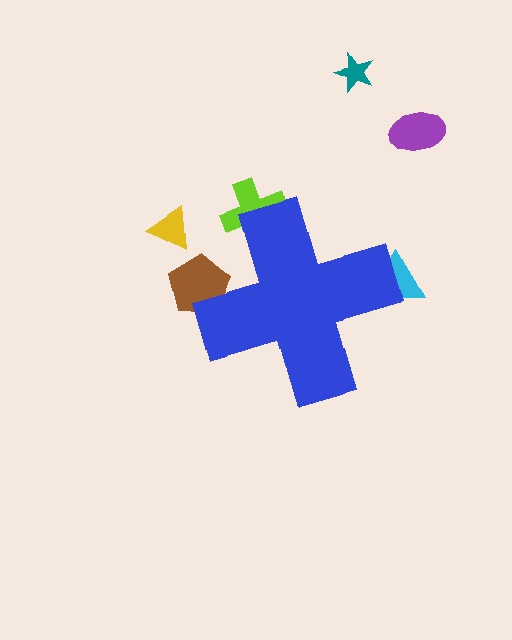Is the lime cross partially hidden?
Yes, the lime cross is partially hidden behind the blue cross.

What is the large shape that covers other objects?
A blue cross.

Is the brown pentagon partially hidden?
Yes, the brown pentagon is partially hidden behind the blue cross.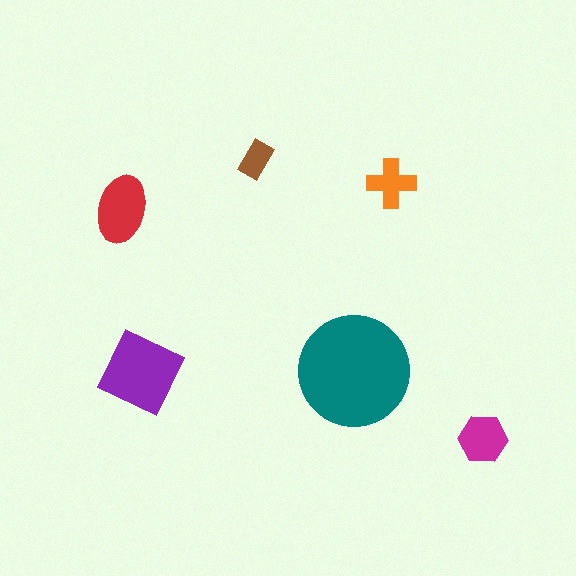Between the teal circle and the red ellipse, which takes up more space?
The teal circle.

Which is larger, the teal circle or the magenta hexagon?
The teal circle.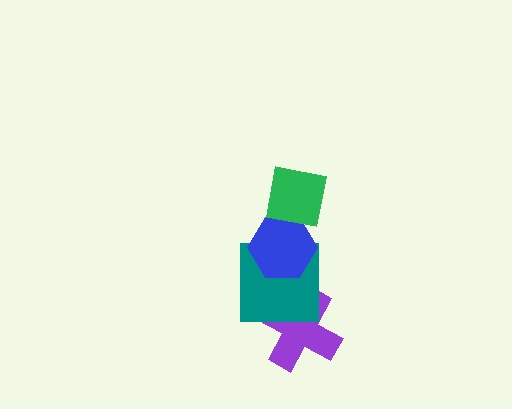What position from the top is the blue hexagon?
The blue hexagon is 2nd from the top.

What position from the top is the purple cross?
The purple cross is 4th from the top.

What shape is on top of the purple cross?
The teal square is on top of the purple cross.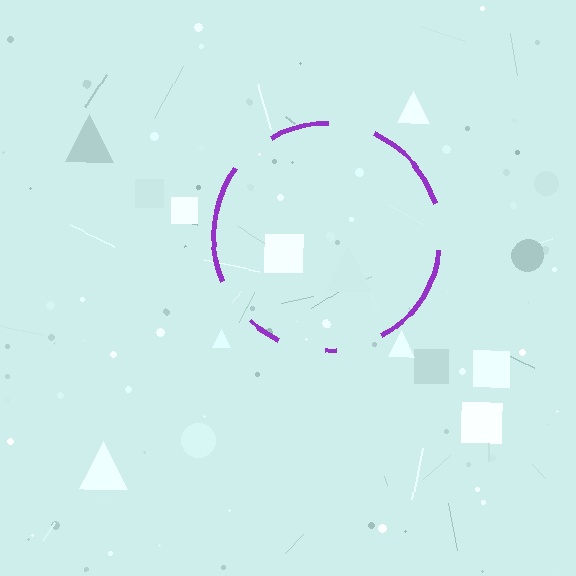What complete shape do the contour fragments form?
The contour fragments form a circle.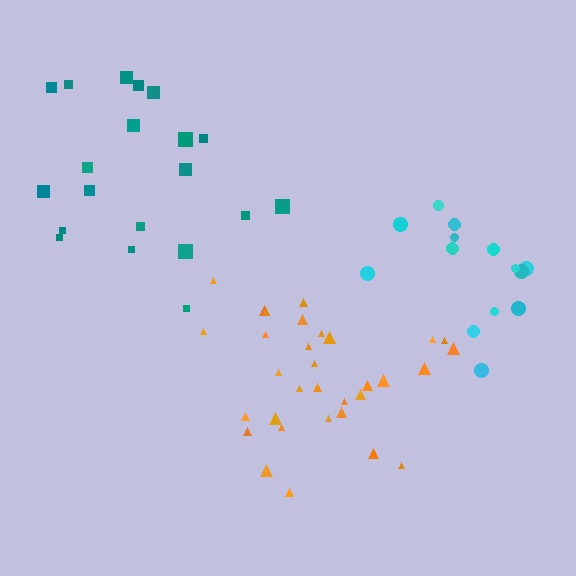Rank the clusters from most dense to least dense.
orange, cyan, teal.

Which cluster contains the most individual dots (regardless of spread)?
Orange (32).